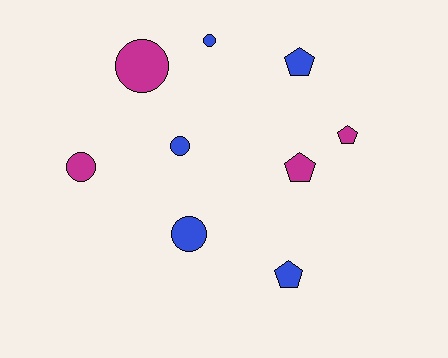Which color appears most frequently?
Blue, with 5 objects.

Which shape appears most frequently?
Circle, with 5 objects.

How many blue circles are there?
There are 3 blue circles.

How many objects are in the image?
There are 9 objects.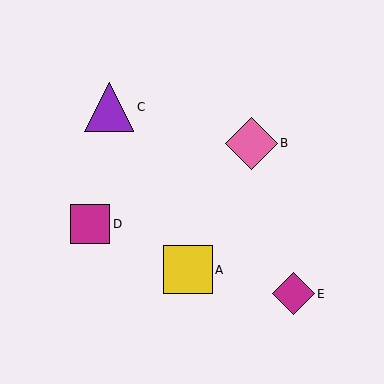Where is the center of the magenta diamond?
The center of the magenta diamond is at (293, 294).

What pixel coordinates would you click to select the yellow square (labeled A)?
Click at (188, 270) to select the yellow square A.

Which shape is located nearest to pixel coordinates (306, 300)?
The magenta diamond (labeled E) at (293, 294) is nearest to that location.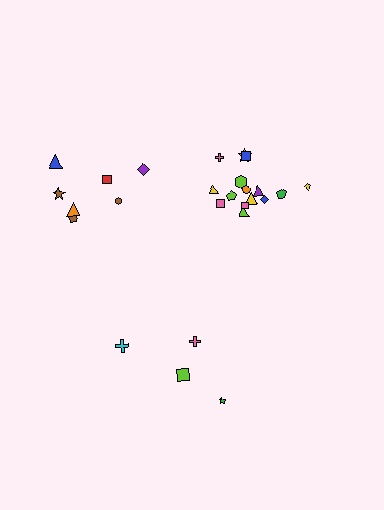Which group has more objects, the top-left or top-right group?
The top-right group.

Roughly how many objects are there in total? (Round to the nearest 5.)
Roughly 25 objects in total.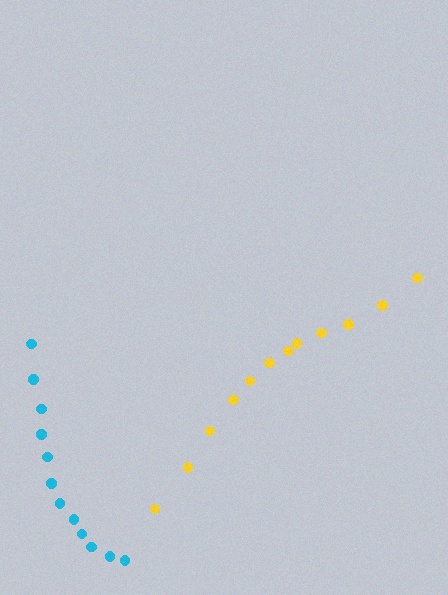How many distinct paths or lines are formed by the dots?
There are 2 distinct paths.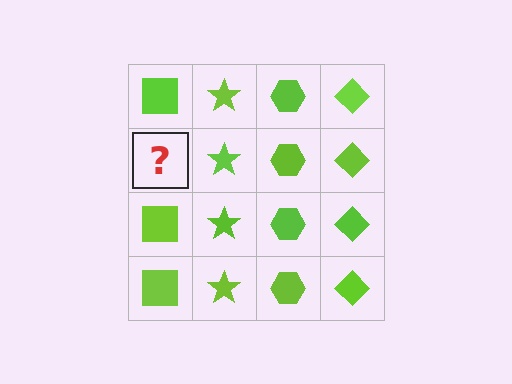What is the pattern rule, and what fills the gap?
The rule is that each column has a consistent shape. The gap should be filled with a lime square.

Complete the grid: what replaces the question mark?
The question mark should be replaced with a lime square.